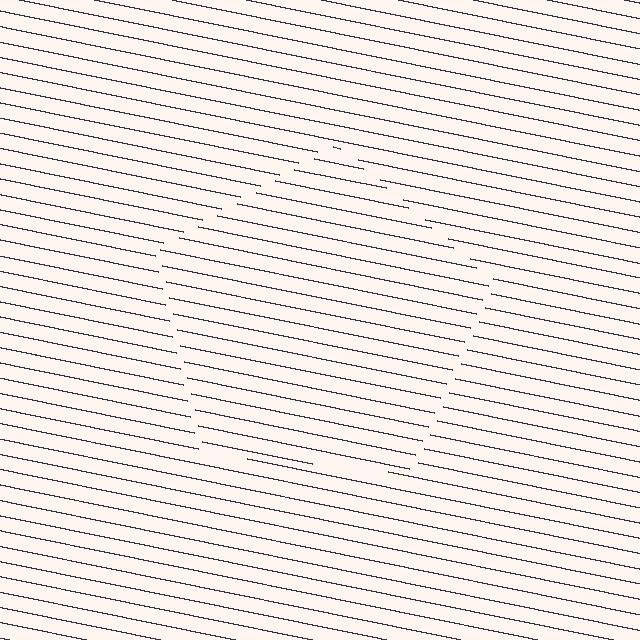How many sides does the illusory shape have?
5 sides — the line-ends trace a pentagon.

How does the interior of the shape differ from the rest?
The interior of the shape contains the same grating, shifted by half a period — the contour is defined by the phase discontinuity where line-ends from the inner and outer gratings abut.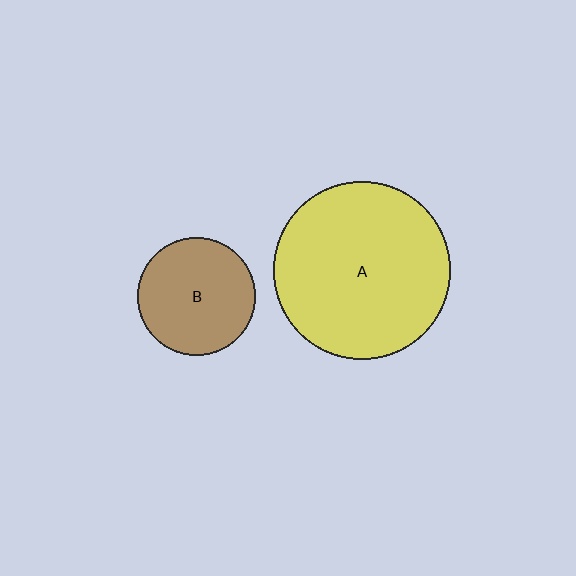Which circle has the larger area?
Circle A (yellow).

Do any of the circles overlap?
No, none of the circles overlap.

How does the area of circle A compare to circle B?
Approximately 2.3 times.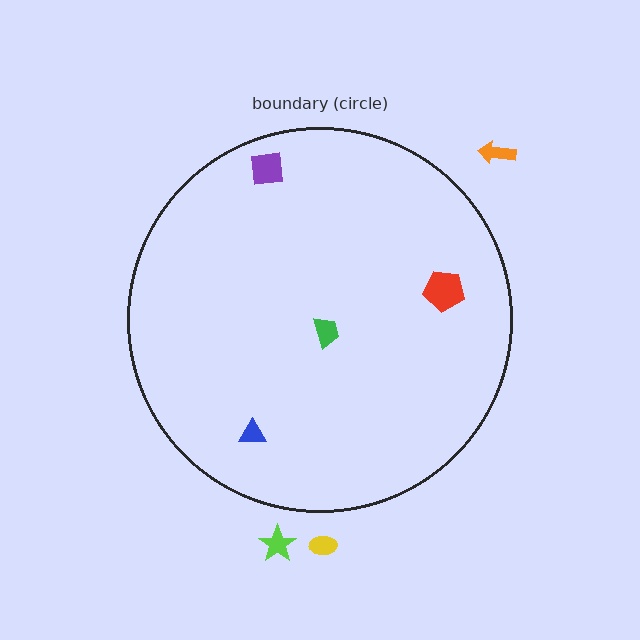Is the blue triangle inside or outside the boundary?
Inside.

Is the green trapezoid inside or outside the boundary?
Inside.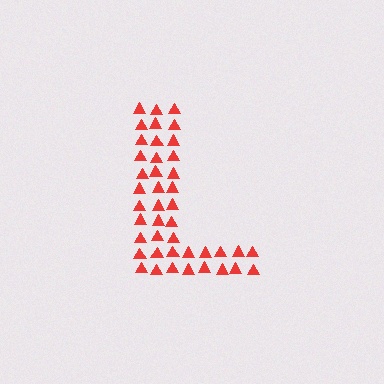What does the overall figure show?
The overall figure shows the letter L.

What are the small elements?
The small elements are triangles.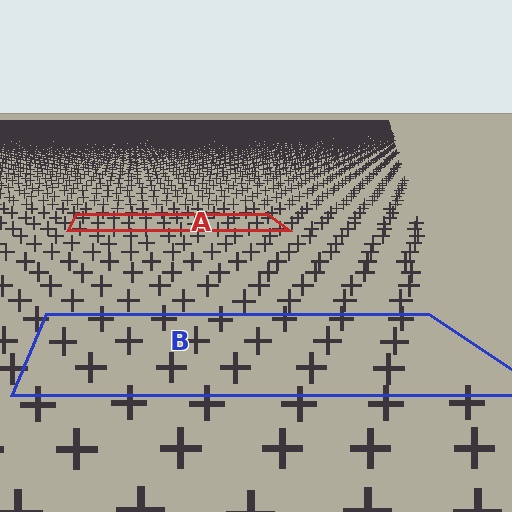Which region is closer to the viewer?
Region B is closer. The texture elements there are larger and more spread out.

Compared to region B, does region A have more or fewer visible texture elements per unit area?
Region A has more texture elements per unit area — they are packed more densely because it is farther away.